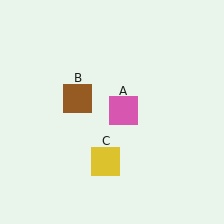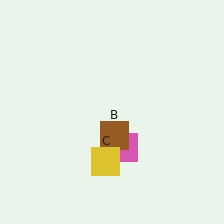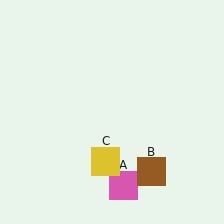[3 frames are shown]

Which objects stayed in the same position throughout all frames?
Yellow square (object C) remained stationary.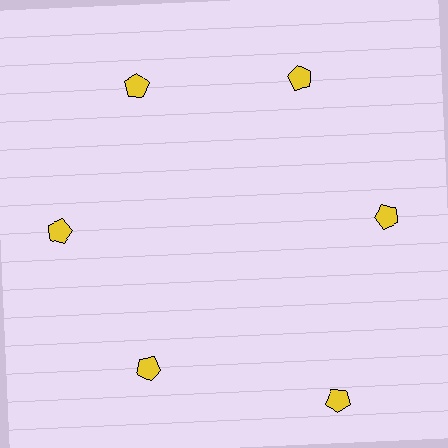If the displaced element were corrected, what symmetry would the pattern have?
It would have 6-fold rotational symmetry — the pattern would map onto itself every 60 degrees.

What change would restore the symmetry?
The symmetry would be restored by moving it inward, back onto the ring so that all 6 pentagons sit at equal angles and equal distance from the center.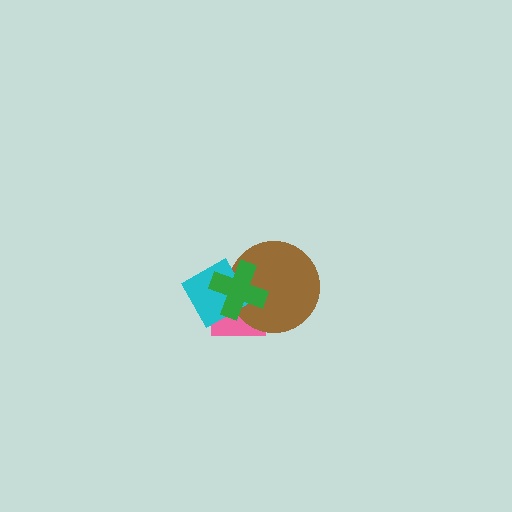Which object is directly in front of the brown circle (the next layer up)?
The cyan square is directly in front of the brown circle.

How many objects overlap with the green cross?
3 objects overlap with the green cross.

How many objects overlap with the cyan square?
3 objects overlap with the cyan square.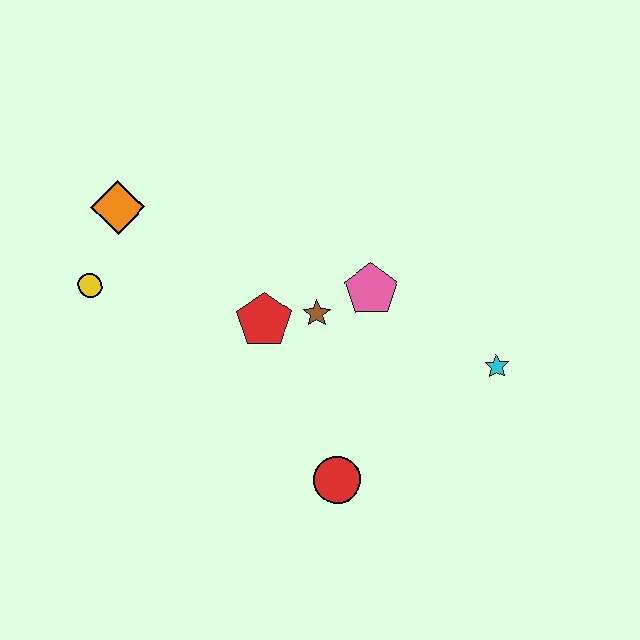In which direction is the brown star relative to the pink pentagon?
The brown star is to the left of the pink pentagon.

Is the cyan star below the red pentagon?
Yes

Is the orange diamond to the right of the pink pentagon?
No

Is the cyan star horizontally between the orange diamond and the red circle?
No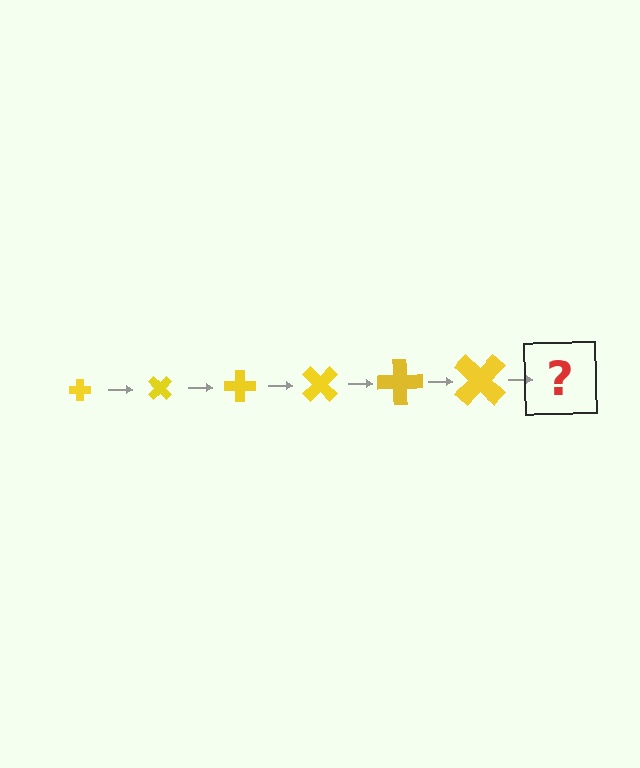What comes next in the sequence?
The next element should be a cross, larger than the previous one and rotated 270 degrees from the start.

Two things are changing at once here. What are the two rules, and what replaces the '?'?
The two rules are that the cross grows larger each step and it rotates 45 degrees each step. The '?' should be a cross, larger than the previous one and rotated 270 degrees from the start.